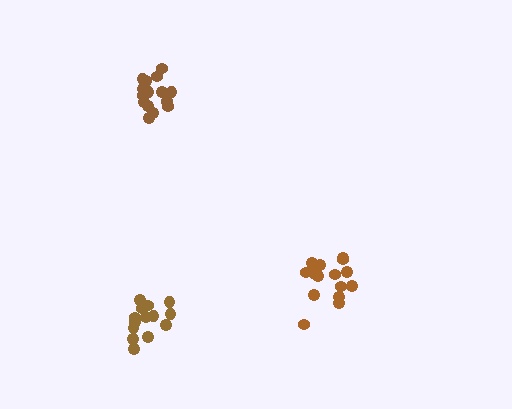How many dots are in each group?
Group 1: 15 dots, Group 2: 14 dots, Group 3: 16 dots (45 total).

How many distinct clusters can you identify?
There are 3 distinct clusters.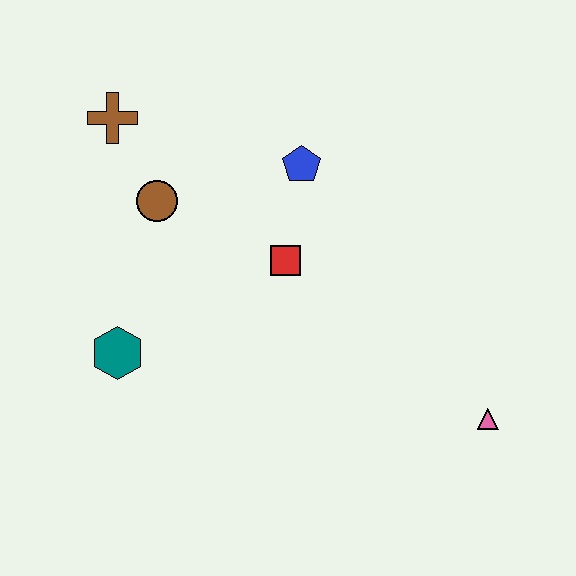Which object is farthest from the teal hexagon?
The pink triangle is farthest from the teal hexagon.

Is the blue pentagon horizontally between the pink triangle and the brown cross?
Yes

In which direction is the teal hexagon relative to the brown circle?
The teal hexagon is below the brown circle.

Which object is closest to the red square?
The blue pentagon is closest to the red square.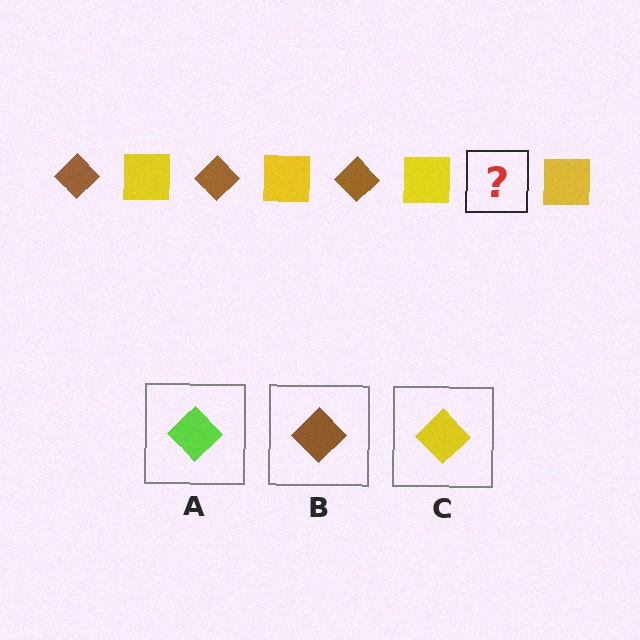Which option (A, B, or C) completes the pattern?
B.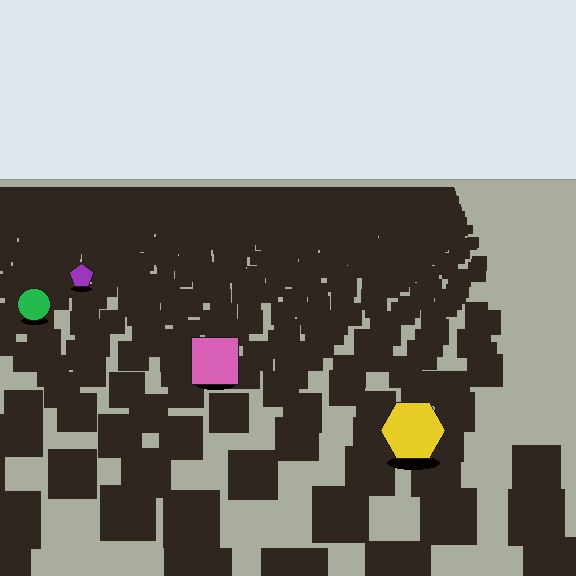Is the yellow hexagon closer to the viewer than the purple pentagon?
Yes. The yellow hexagon is closer — you can tell from the texture gradient: the ground texture is coarser near it.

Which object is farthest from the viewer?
The purple pentagon is farthest from the viewer. It appears smaller and the ground texture around it is denser.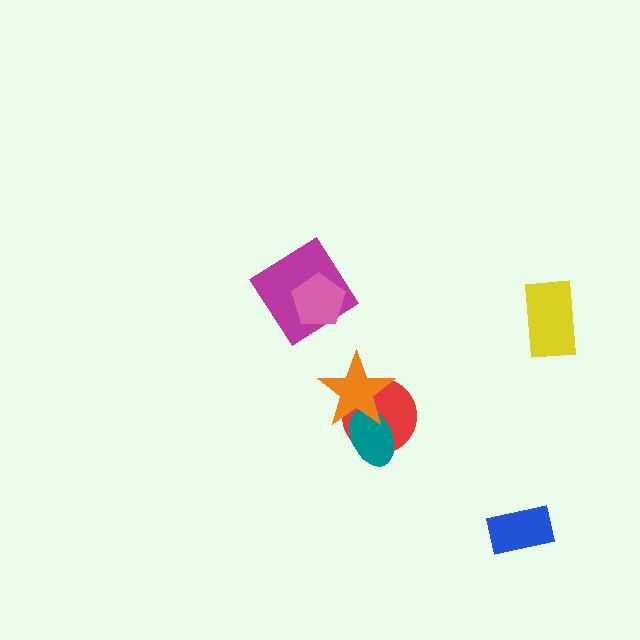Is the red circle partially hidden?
Yes, it is partially covered by another shape.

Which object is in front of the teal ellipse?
The orange star is in front of the teal ellipse.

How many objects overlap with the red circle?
2 objects overlap with the red circle.